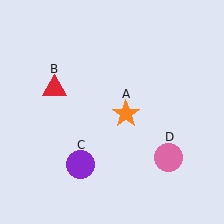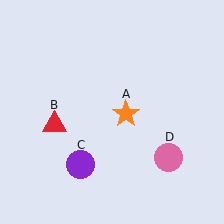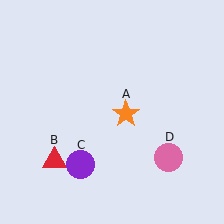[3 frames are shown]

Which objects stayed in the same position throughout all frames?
Orange star (object A) and purple circle (object C) and pink circle (object D) remained stationary.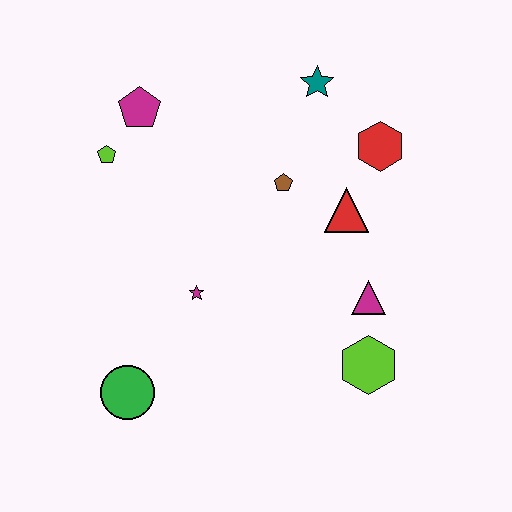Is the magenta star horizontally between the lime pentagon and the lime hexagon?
Yes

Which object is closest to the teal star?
The red hexagon is closest to the teal star.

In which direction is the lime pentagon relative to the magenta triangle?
The lime pentagon is to the left of the magenta triangle.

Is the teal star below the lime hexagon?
No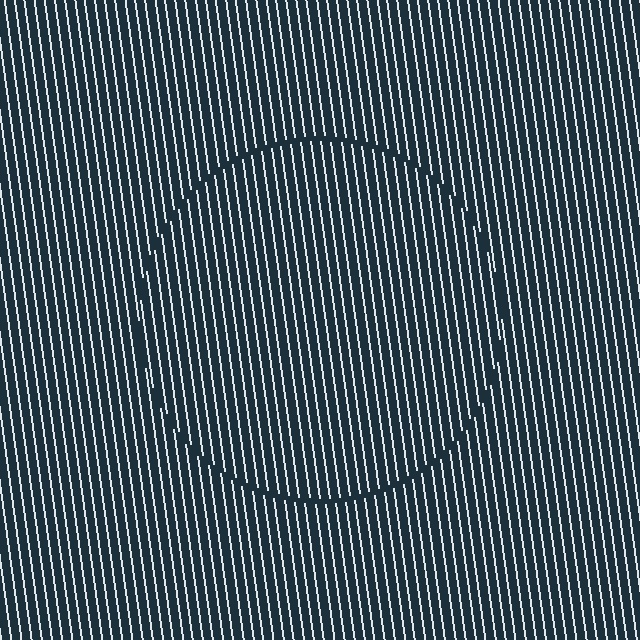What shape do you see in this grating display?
An illusory circle. The interior of the shape contains the same grating, shifted by half a period — the contour is defined by the phase discontinuity where line-ends from the inner and outer gratings abut.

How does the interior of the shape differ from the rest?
The interior of the shape contains the same grating, shifted by half a period — the contour is defined by the phase discontinuity where line-ends from the inner and outer gratings abut.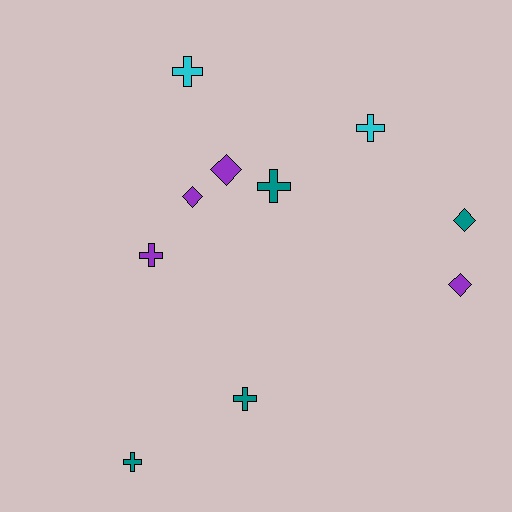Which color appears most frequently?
Teal, with 4 objects.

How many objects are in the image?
There are 10 objects.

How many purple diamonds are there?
There are 3 purple diamonds.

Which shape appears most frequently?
Cross, with 6 objects.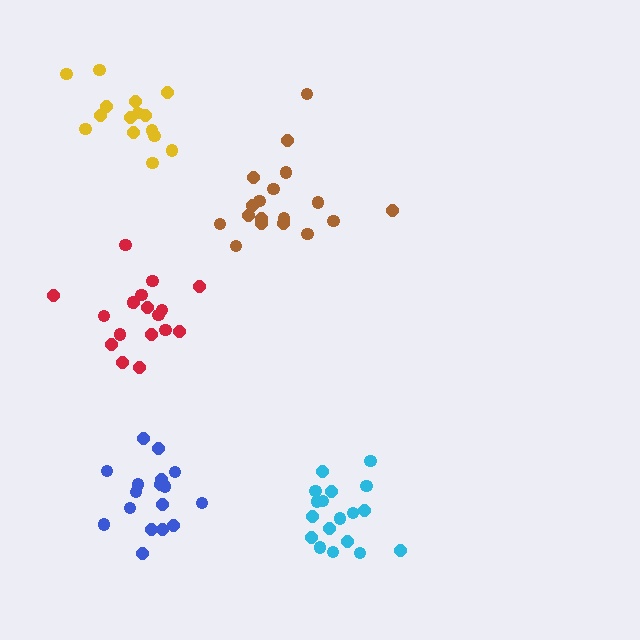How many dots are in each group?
Group 1: 18 dots, Group 2: 18 dots, Group 3: 18 dots, Group 4: 15 dots, Group 5: 17 dots (86 total).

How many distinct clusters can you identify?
There are 5 distinct clusters.